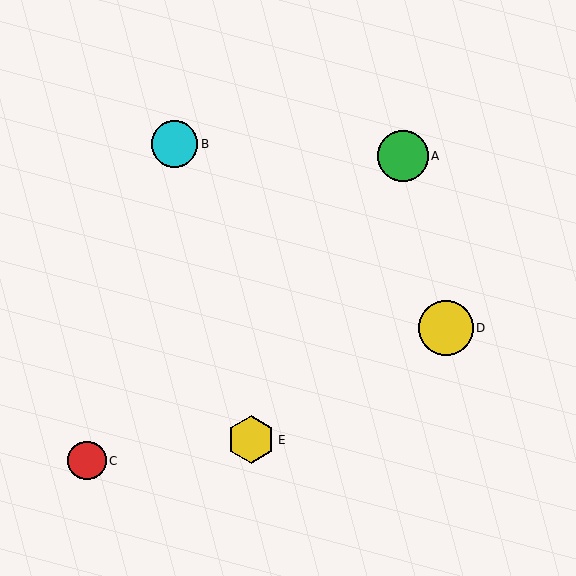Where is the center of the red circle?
The center of the red circle is at (87, 461).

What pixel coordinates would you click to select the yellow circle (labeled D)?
Click at (446, 328) to select the yellow circle D.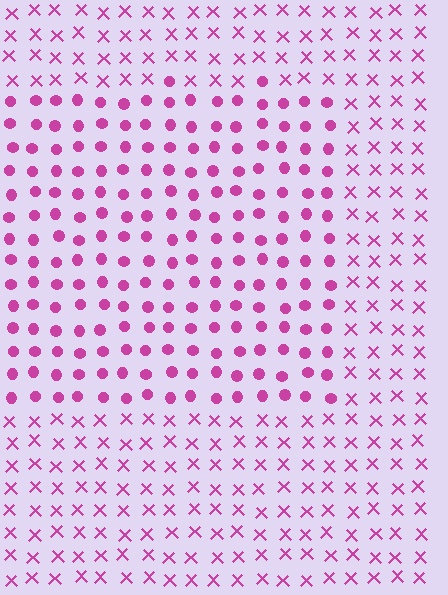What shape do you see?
I see a rectangle.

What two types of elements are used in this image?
The image uses circles inside the rectangle region and X marks outside it.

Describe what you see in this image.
The image is filled with small magenta elements arranged in a uniform grid. A rectangle-shaped region contains circles, while the surrounding area contains X marks. The boundary is defined purely by the change in element shape.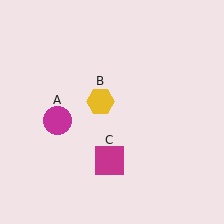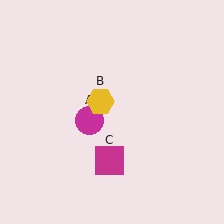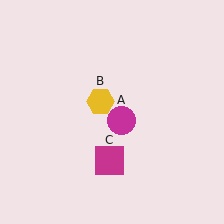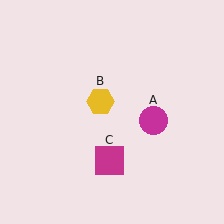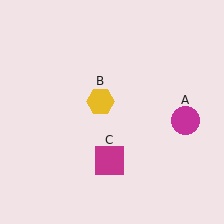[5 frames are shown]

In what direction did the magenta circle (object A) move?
The magenta circle (object A) moved right.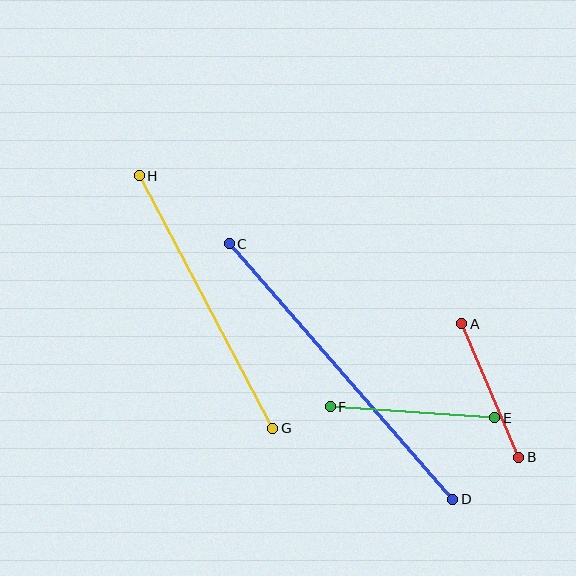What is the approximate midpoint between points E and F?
The midpoint is at approximately (412, 412) pixels.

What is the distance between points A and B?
The distance is approximately 145 pixels.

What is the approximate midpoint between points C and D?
The midpoint is at approximately (341, 372) pixels.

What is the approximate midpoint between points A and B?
The midpoint is at approximately (490, 391) pixels.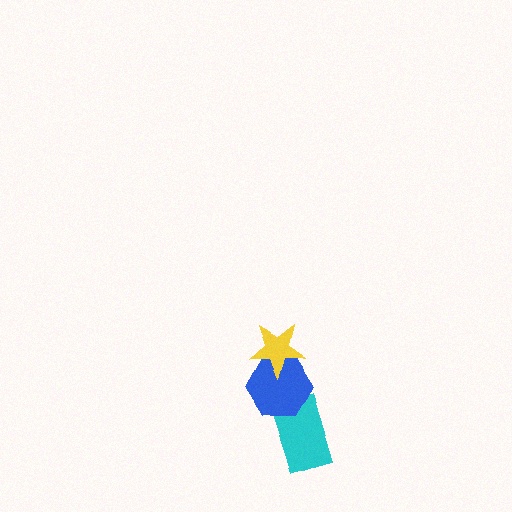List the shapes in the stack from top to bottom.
From top to bottom: the yellow star, the blue hexagon, the cyan rectangle.